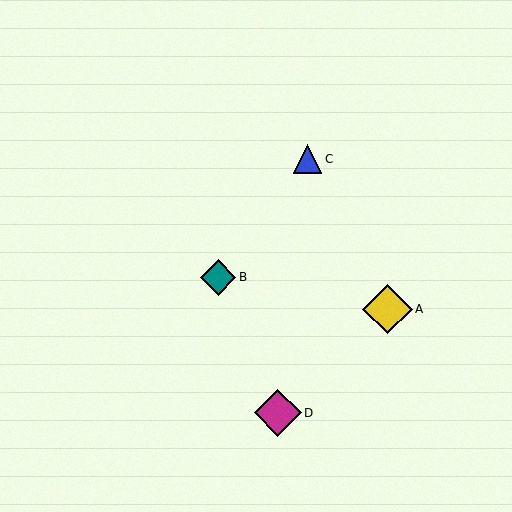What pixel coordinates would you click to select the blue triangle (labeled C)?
Click at (307, 159) to select the blue triangle C.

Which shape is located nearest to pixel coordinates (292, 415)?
The magenta diamond (labeled D) at (278, 413) is nearest to that location.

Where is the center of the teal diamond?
The center of the teal diamond is at (218, 277).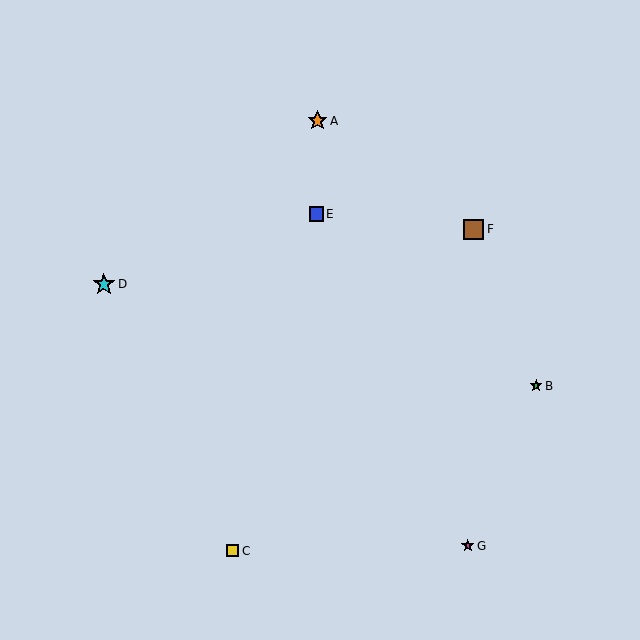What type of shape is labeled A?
Shape A is an orange star.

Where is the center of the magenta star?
The center of the magenta star is at (468, 546).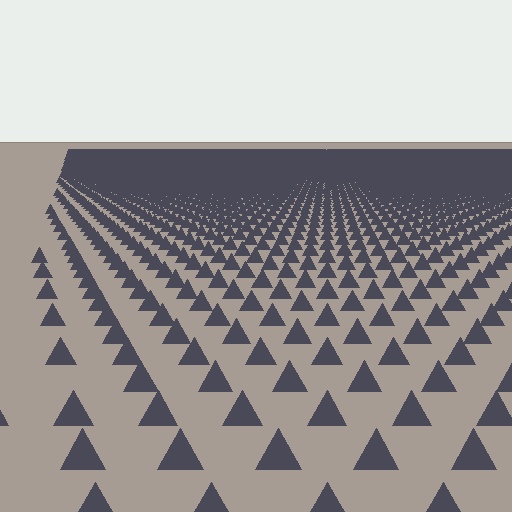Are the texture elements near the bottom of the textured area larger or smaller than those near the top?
Larger. Near the bottom, elements are closer to the viewer and appear at a bigger on-screen size.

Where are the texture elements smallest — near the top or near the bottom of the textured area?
Near the top.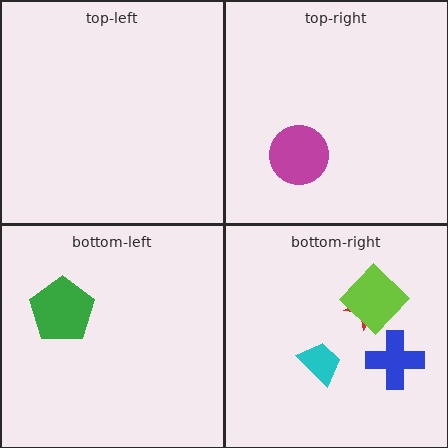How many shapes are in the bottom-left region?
1.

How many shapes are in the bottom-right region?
4.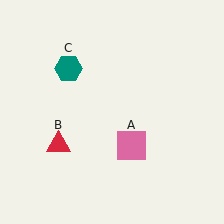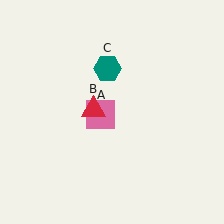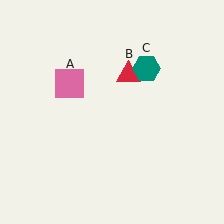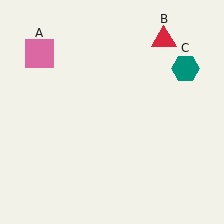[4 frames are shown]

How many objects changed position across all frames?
3 objects changed position: pink square (object A), red triangle (object B), teal hexagon (object C).